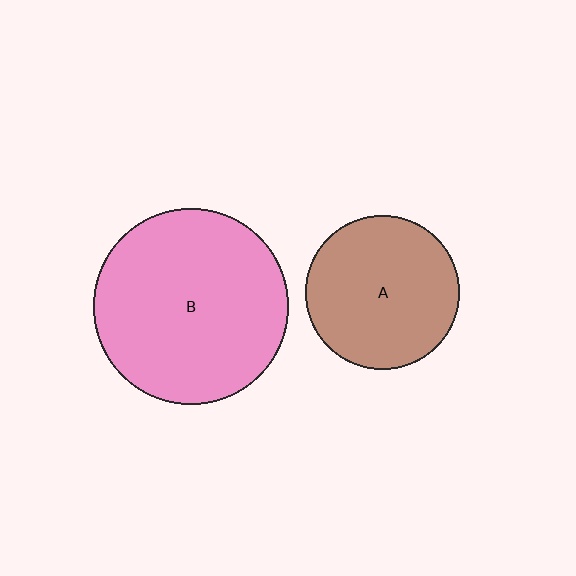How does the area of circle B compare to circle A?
Approximately 1.6 times.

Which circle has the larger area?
Circle B (pink).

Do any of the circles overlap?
No, none of the circles overlap.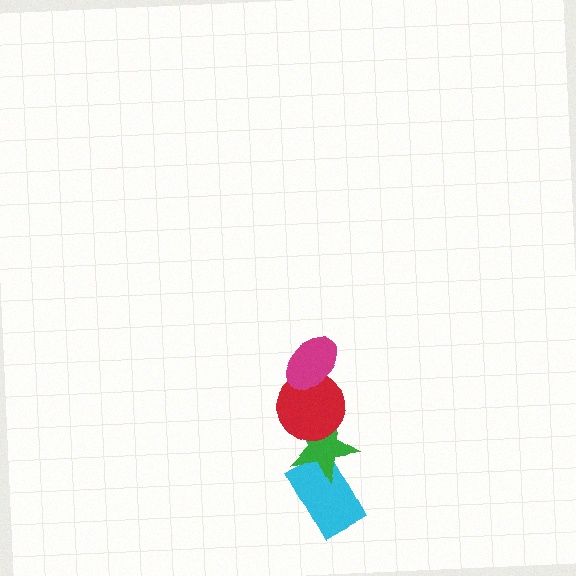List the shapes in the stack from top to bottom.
From top to bottom: the magenta ellipse, the red circle, the green star, the cyan rectangle.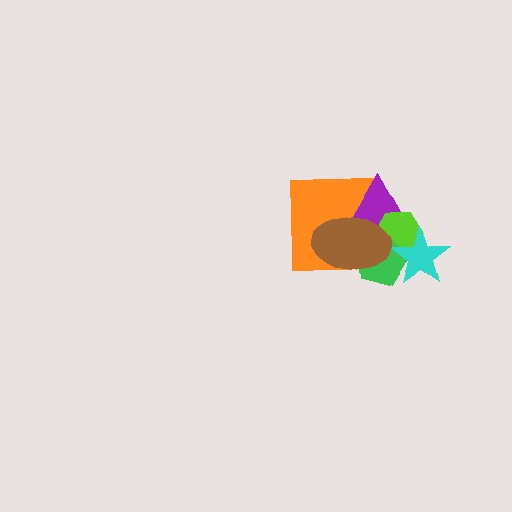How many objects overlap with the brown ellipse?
4 objects overlap with the brown ellipse.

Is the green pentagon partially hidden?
Yes, it is partially covered by another shape.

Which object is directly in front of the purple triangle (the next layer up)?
The lime hexagon is directly in front of the purple triangle.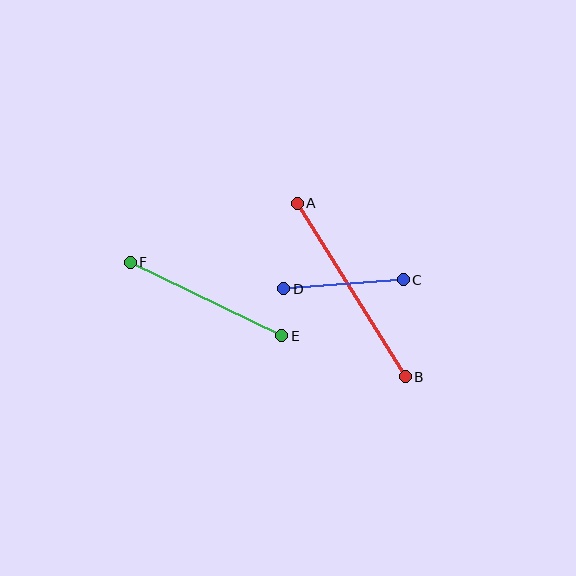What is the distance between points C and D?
The distance is approximately 120 pixels.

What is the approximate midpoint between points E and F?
The midpoint is at approximately (206, 299) pixels.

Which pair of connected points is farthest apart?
Points A and B are farthest apart.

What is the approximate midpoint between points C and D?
The midpoint is at approximately (344, 284) pixels.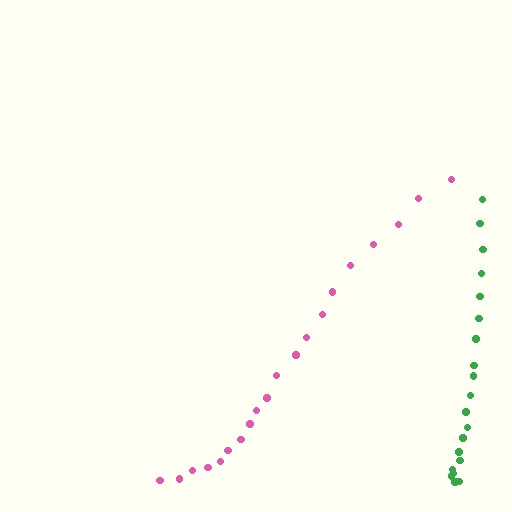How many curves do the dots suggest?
There are 2 distinct paths.